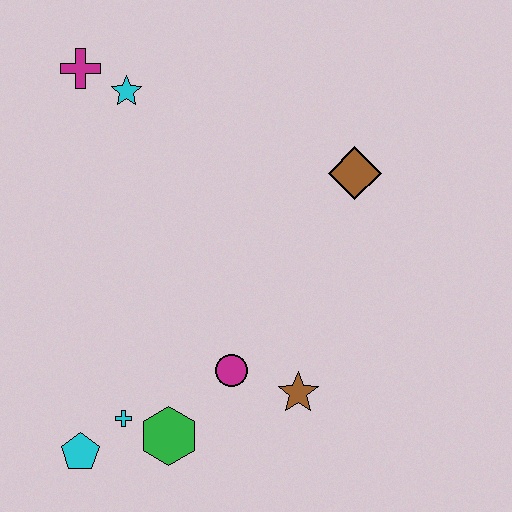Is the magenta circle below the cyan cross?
No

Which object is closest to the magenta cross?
The cyan star is closest to the magenta cross.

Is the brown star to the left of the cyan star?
No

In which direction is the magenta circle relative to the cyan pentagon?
The magenta circle is to the right of the cyan pentagon.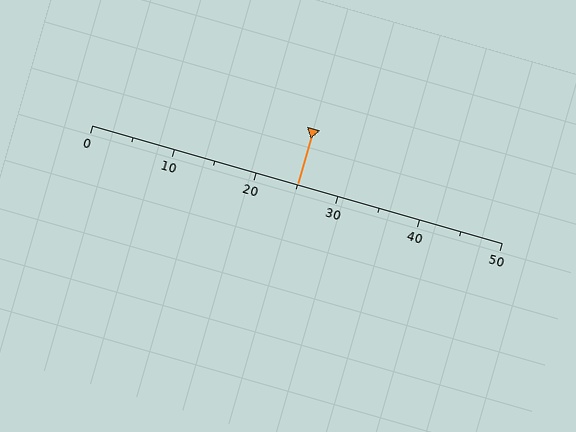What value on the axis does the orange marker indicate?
The marker indicates approximately 25.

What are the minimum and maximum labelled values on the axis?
The axis runs from 0 to 50.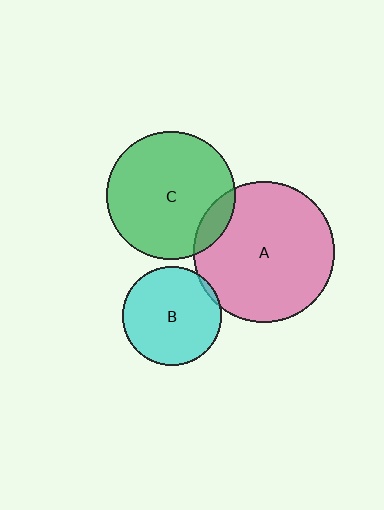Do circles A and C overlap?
Yes.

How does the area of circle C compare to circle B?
Approximately 1.7 times.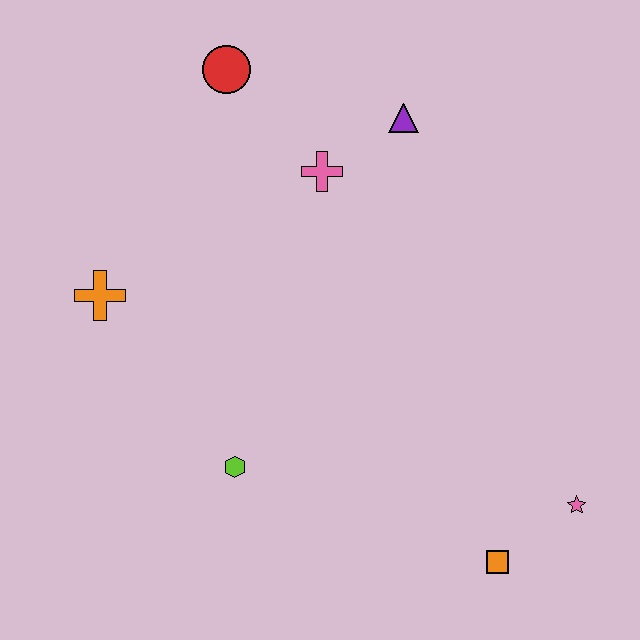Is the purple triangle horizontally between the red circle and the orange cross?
No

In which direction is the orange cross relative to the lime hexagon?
The orange cross is above the lime hexagon.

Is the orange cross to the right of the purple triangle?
No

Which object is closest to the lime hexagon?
The orange cross is closest to the lime hexagon.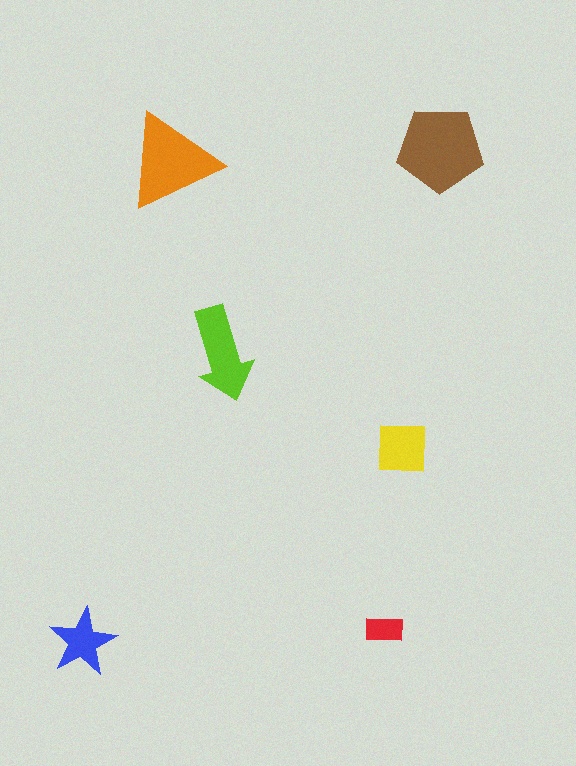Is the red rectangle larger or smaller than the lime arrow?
Smaller.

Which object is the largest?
The brown pentagon.